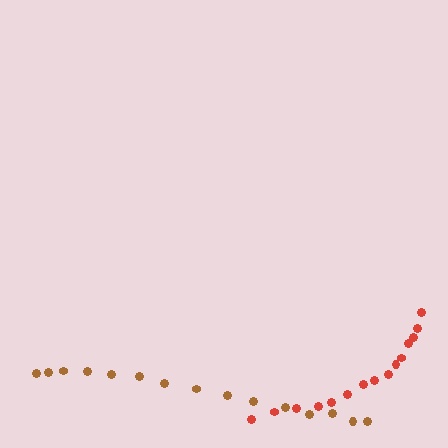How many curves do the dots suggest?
There are 2 distinct paths.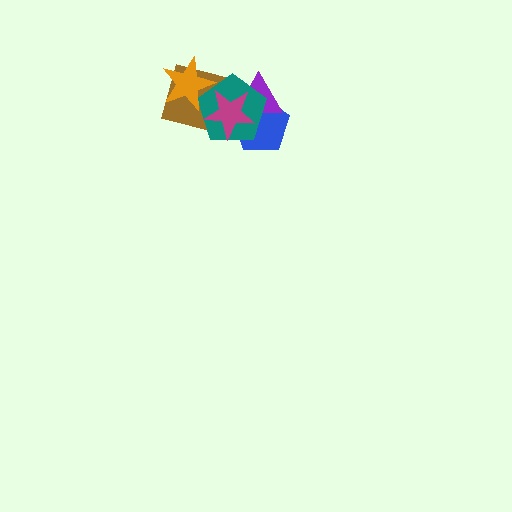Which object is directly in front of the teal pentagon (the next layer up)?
The orange star is directly in front of the teal pentagon.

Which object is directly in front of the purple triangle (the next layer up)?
The teal pentagon is directly in front of the purple triangle.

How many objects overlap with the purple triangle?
3 objects overlap with the purple triangle.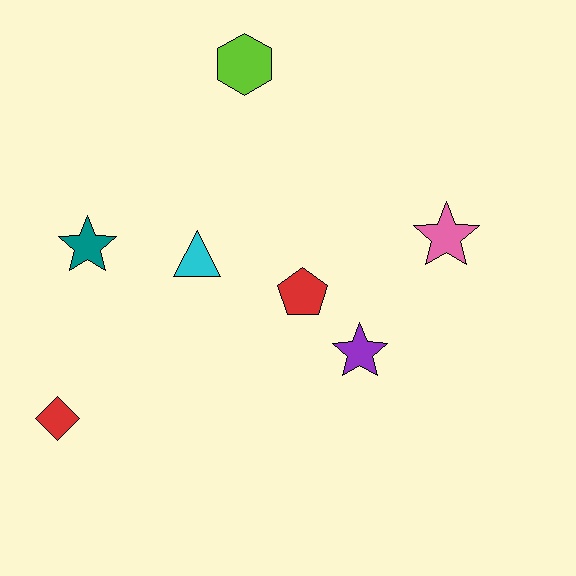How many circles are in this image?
There are no circles.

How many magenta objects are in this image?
There are no magenta objects.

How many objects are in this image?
There are 7 objects.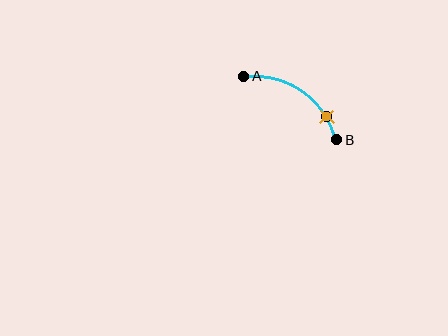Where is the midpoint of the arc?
The arc midpoint is the point on the curve farthest from the straight line joining A and B. It sits above and to the right of that line.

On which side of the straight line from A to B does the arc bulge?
The arc bulges above and to the right of the straight line connecting A and B.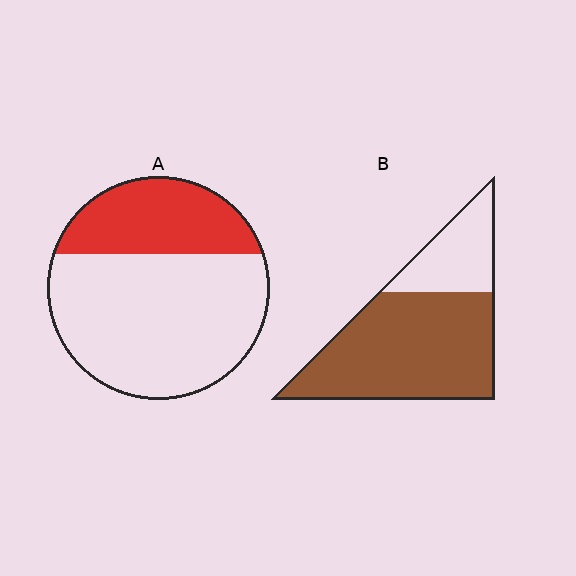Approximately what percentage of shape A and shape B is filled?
A is approximately 30% and B is approximately 75%.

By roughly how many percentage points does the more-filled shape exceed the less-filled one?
By roughly 40 percentage points (B over A).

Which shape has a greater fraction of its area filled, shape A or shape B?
Shape B.